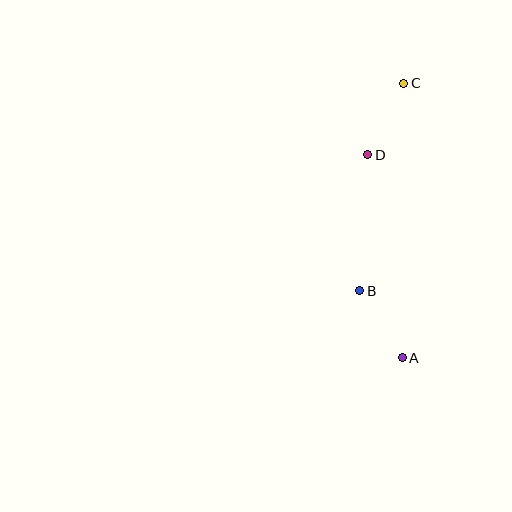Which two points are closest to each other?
Points A and B are closest to each other.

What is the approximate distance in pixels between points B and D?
The distance between B and D is approximately 136 pixels.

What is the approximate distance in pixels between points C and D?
The distance between C and D is approximately 80 pixels.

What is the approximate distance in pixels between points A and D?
The distance between A and D is approximately 206 pixels.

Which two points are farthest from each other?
Points A and C are farthest from each other.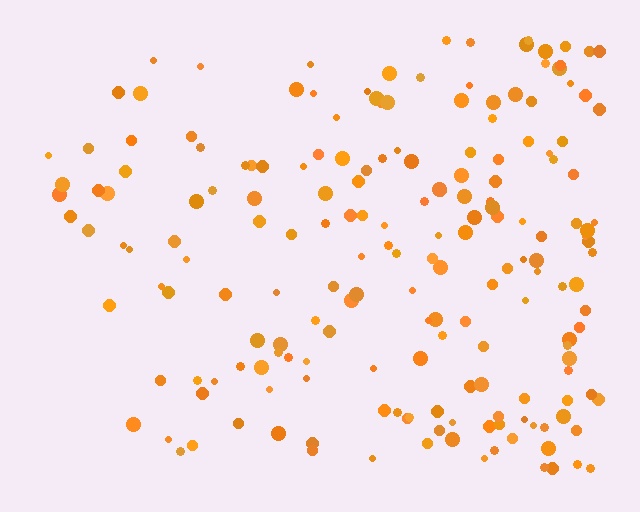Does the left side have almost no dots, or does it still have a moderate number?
Still a moderate number, just noticeably fewer than the right.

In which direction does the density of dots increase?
From left to right, with the right side densest.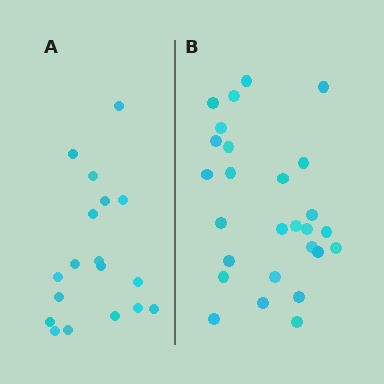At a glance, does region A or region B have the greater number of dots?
Region B (the right region) has more dots.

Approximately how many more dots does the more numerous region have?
Region B has roughly 8 or so more dots than region A.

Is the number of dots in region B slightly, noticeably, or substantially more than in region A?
Region B has substantially more. The ratio is roughly 1.5 to 1.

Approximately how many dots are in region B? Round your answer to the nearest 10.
About 30 dots. (The exact count is 27, which rounds to 30.)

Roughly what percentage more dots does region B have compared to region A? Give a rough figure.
About 50% more.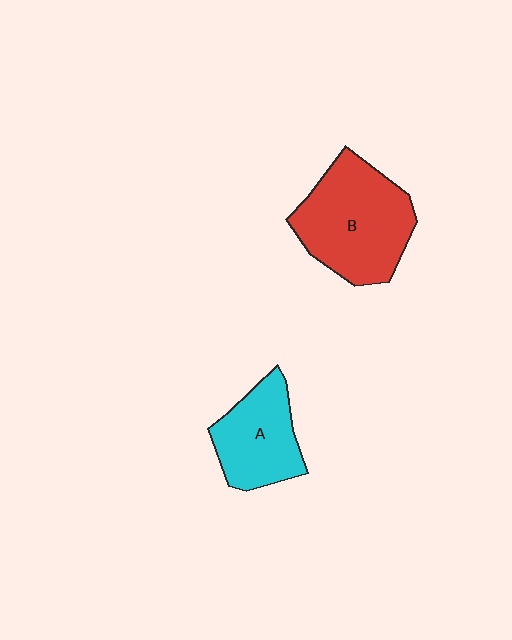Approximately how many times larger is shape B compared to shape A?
Approximately 1.5 times.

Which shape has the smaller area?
Shape A (cyan).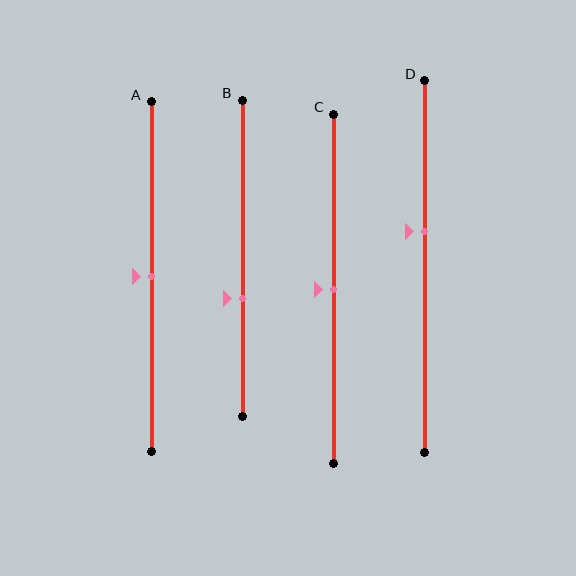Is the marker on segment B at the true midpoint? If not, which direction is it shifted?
No, the marker on segment B is shifted downward by about 12% of the segment length.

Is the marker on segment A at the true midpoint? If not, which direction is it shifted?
Yes, the marker on segment A is at the true midpoint.